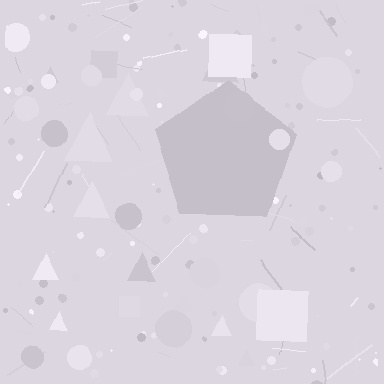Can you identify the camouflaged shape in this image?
The camouflaged shape is a pentagon.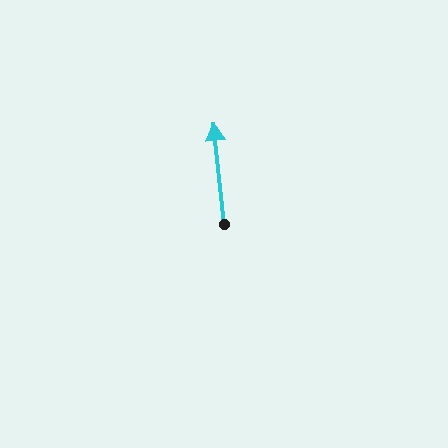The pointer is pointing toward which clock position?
Roughly 12 o'clock.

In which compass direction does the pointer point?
North.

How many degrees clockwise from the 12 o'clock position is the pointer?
Approximately 354 degrees.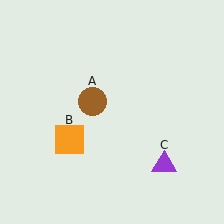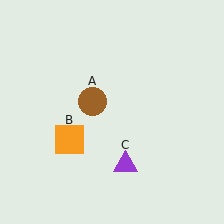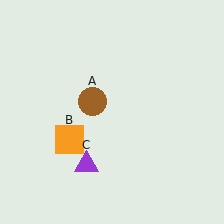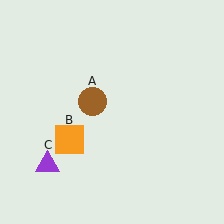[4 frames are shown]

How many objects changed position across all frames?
1 object changed position: purple triangle (object C).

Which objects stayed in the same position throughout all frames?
Brown circle (object A) and orange square (object B) remained stationary.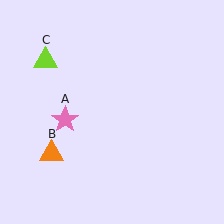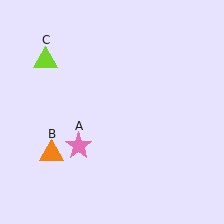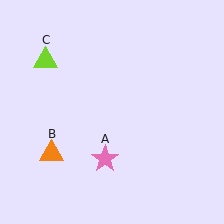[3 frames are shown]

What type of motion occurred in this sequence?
The pink star (object A) rotated counterclockwise around the center of the scene.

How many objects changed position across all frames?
1 object changed position: pink star (object A).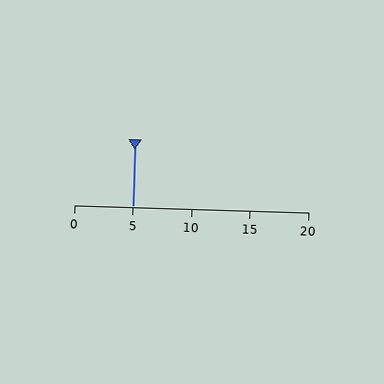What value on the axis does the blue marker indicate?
The marker indicates approximately 5.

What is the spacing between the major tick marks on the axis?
The major ticks are spaced 5 apart.